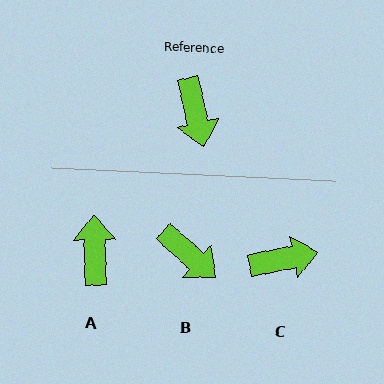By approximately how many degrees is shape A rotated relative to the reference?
Approximately 168 degrees counter-clockwise.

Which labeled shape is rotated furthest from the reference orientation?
A, about 168 degrees away.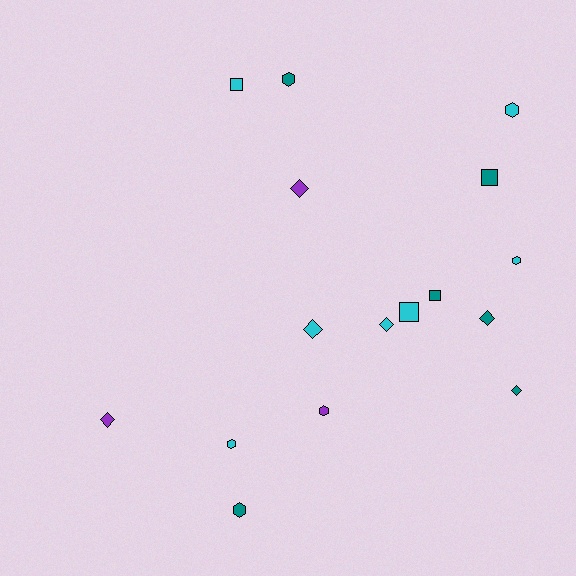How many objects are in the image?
There are 16 objects.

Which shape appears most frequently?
Hexagon, with 6 objects.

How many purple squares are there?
There are no purple squares.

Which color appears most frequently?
Cyan, with 7 objects.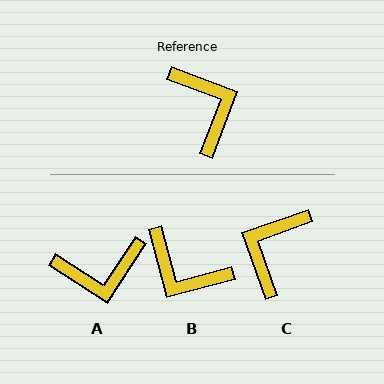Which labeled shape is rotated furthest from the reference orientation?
B, about 144 degrees away.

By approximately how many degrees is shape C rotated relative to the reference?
Approximately 130 degrees counter-clockwise.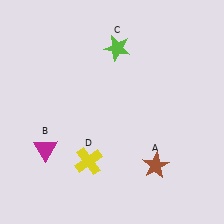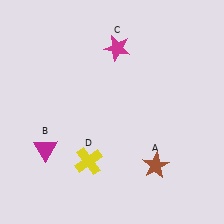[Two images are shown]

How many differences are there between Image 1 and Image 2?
There is 1 difference between the two images.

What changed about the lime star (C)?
In Image 1, C is lime. In Image 2, it changed to magenta.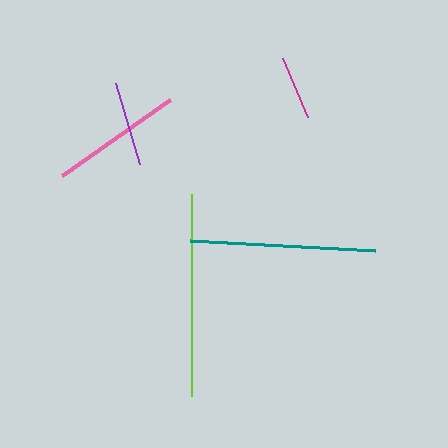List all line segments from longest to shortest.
From longest to shortest: lime, teal, pink, purple, magenta.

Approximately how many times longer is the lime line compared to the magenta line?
The lime line is approximately 3.2 times the length of the magenta line.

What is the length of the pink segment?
The pink segment is approximately 133 pixels long.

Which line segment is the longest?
The lime line is the longest at approximately 202 pixels.